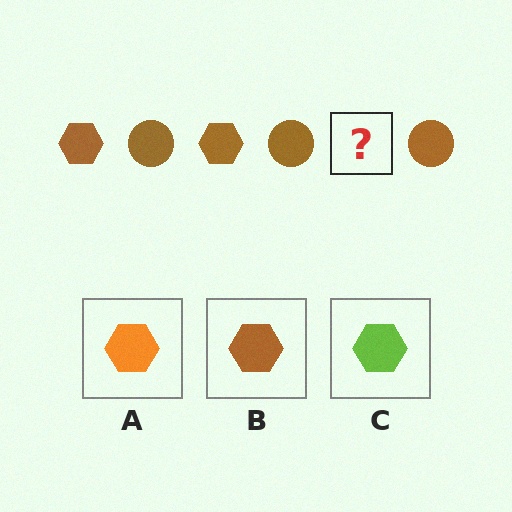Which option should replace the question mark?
Option B.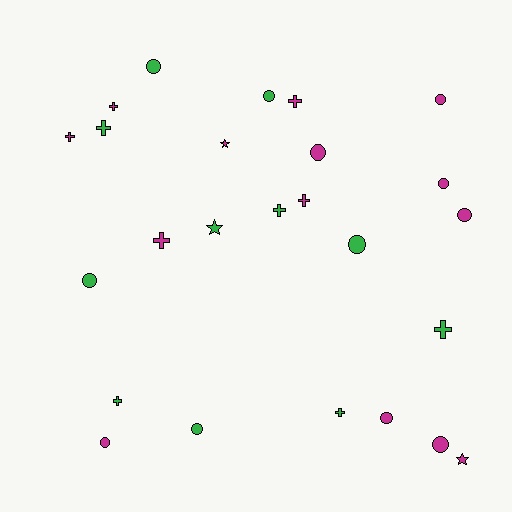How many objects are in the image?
There are 25 objects.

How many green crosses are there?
There are 5 green crosses.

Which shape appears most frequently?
Circle, with 12 objects.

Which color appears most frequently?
Magenta, with 14 objects.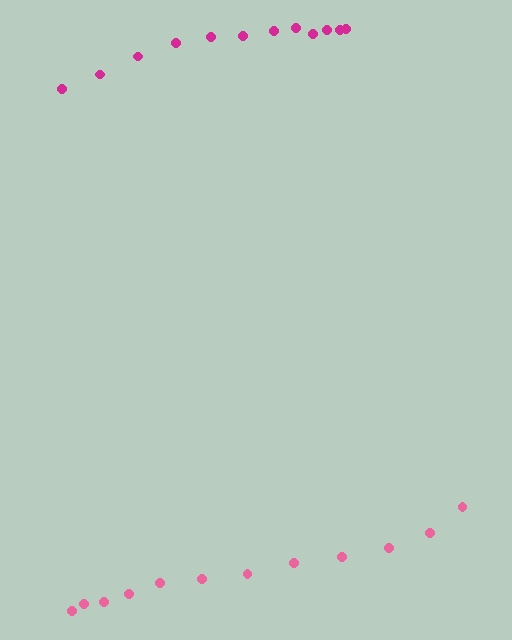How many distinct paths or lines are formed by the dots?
There are 2 distinct paths.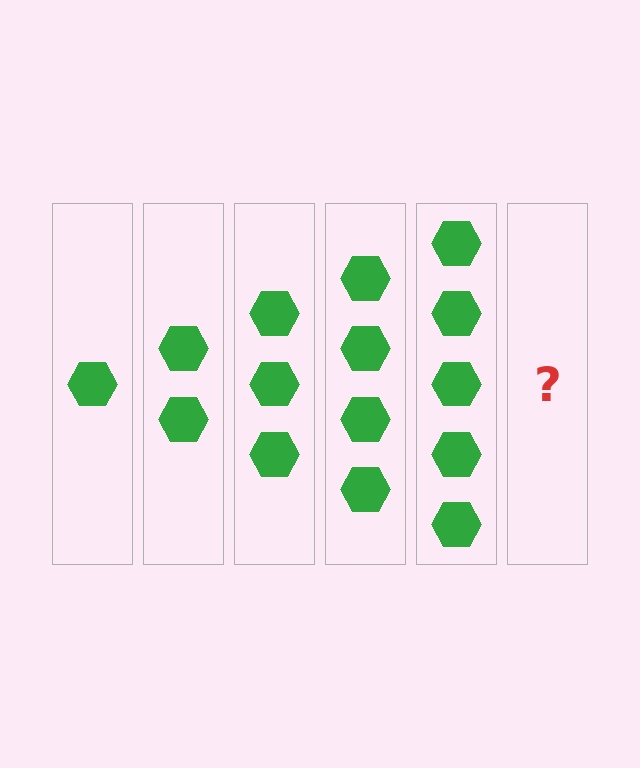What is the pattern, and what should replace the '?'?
The pattern is that each step adds one more hexagon. The '?' should be 6 hexagons.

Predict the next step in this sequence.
The next step is 6 hexagons.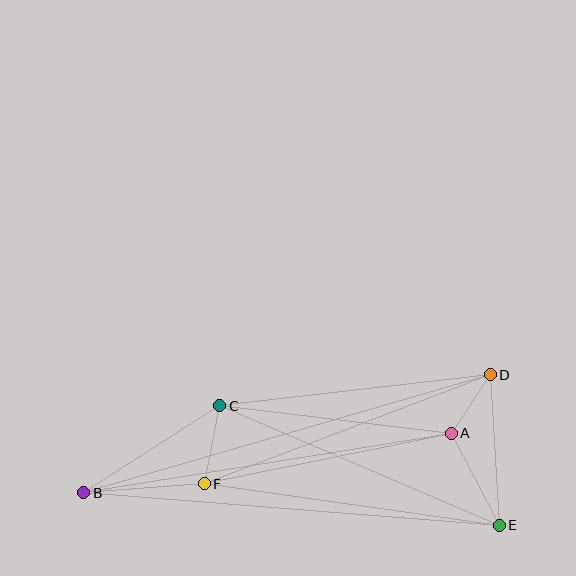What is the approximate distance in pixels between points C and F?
The distance between C and F is approximately 79 pixels.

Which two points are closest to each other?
Points A and D are closest to each other.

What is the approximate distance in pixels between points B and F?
The distance between B and F is approximately 121 pixels.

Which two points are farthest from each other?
Points B and D are farthest from each other.